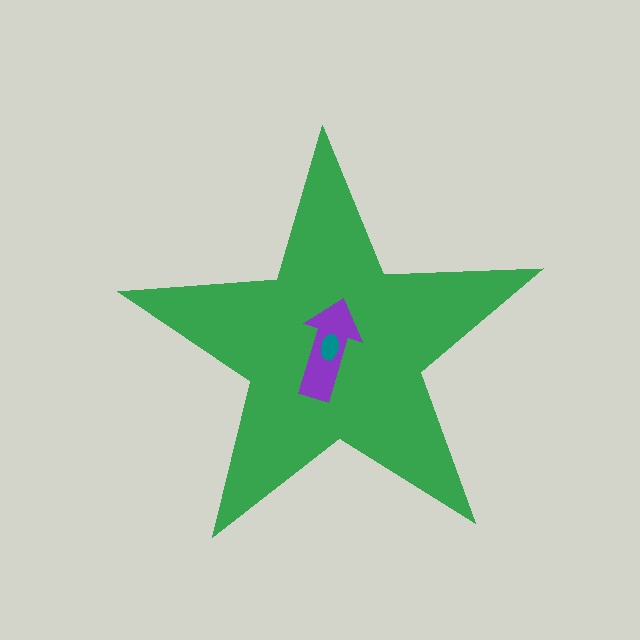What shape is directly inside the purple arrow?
The teal ellipse.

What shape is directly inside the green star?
The purple arrow.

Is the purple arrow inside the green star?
Yes.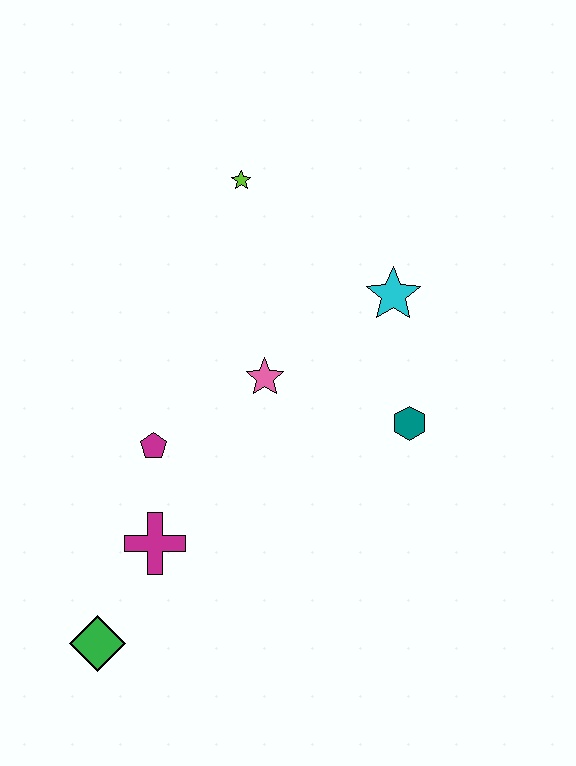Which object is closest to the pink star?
The magenta pentagon is closest to the pink star.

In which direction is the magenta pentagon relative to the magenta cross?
The magenta pentagon is above the magenta cross.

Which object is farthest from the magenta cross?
The lime star is farthest from the magenta cross.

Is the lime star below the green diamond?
No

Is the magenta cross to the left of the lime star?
Yes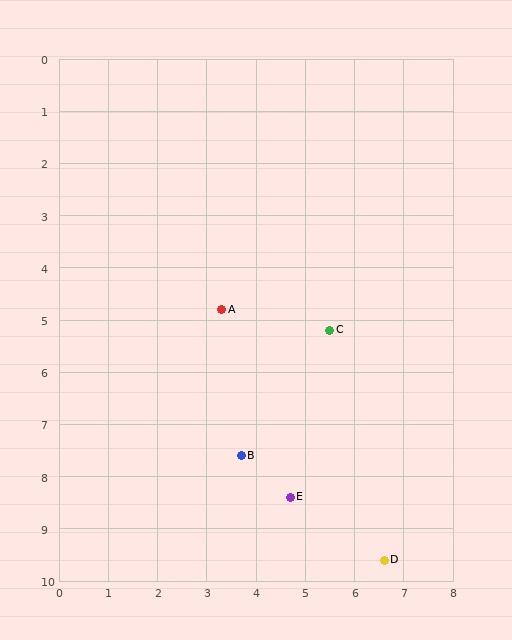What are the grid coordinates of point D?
Point D is at approximately (6.6, 9.6).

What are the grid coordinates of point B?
Point B is at approximately (3.7, 7.6).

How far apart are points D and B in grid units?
Points D and B are about 3.5 grid units apart.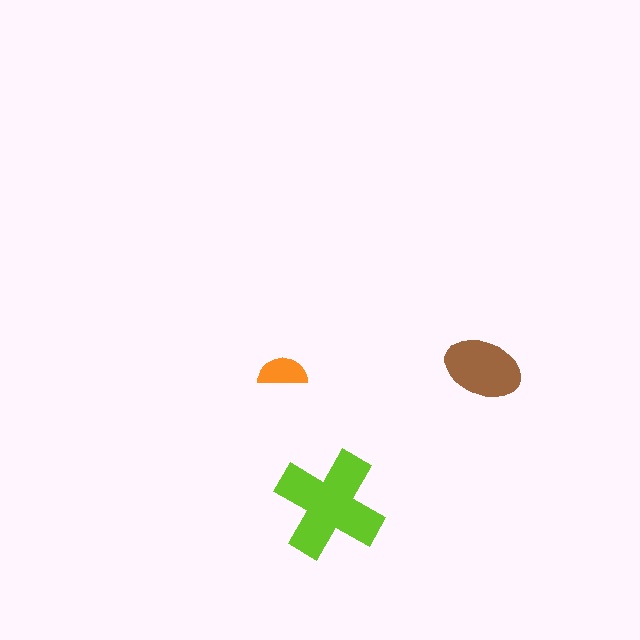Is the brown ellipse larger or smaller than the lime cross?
Smaller.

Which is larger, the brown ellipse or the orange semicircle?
The brown ellipse.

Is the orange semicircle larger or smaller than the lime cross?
Smaller.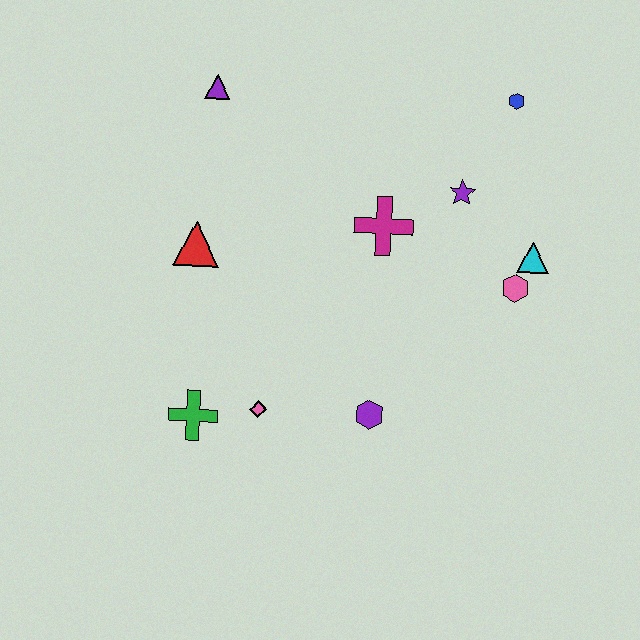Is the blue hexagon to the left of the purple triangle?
No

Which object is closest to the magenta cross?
The purple star is closest to the magenta cross.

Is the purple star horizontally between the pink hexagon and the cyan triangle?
No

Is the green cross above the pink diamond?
No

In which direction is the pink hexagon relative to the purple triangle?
The pink hexagon is to the right of the purple triangle.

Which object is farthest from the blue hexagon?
The green cross is farthest from the blue hexagon.